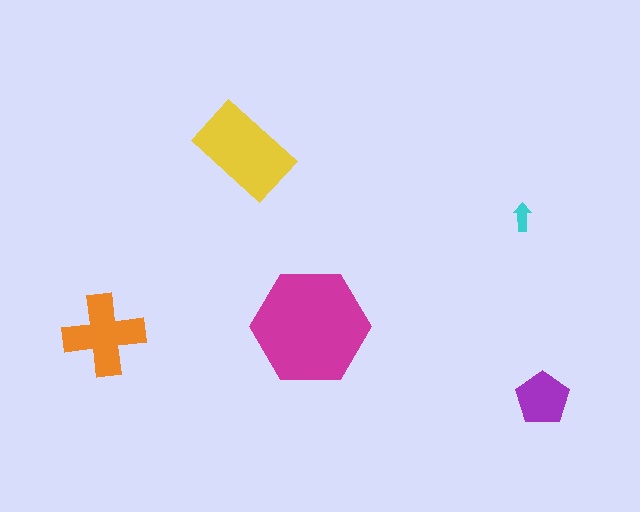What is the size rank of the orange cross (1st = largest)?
3rd.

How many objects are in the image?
There are 5 objects in the image.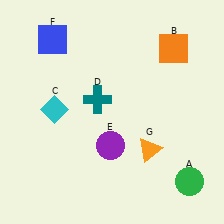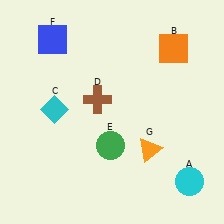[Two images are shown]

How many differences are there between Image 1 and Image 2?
There are 3 differences between the two images.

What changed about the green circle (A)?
In Image 1, A is green. In Image 2, it changed to cyan.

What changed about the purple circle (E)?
In Image 1, E is purple. In Image 2, it changed to green.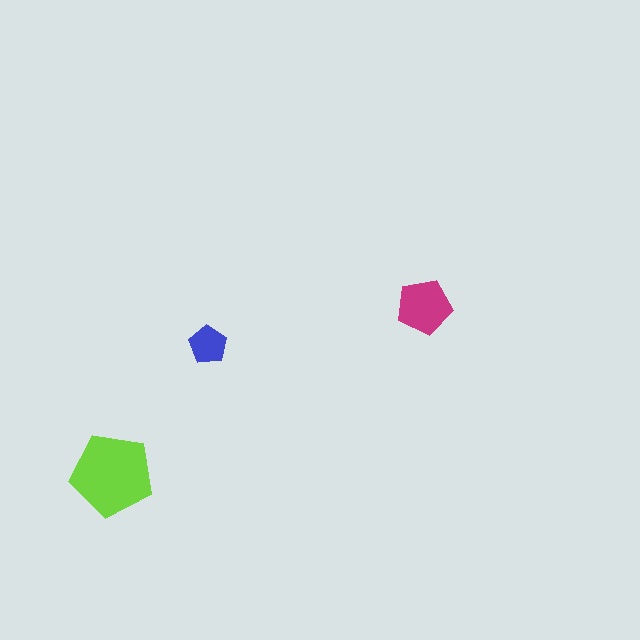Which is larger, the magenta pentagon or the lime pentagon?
The lime one.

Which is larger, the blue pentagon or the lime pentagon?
The lime one.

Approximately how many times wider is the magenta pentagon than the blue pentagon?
About 1.5 times wider.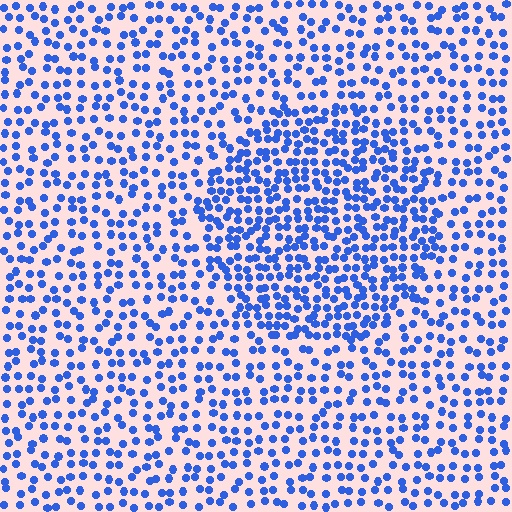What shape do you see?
I see a circle.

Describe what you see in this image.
The image contains small blue elements arranged at two different densities. A circle-shaped region is visible where the elements are more densely packed than the surrounding area.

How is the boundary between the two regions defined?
The boundary is defined by a change in element density (approximately 1.7x ratio). All elements are the same color, size, and shape.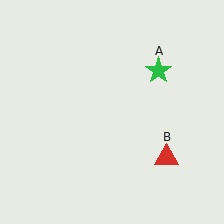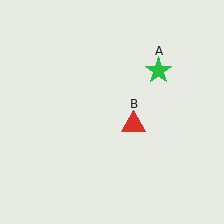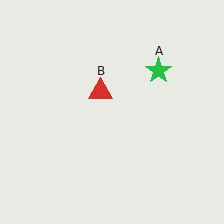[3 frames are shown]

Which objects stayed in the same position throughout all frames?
Green star (object A) remained stationary.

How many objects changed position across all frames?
1 object changed position: red triangle (object B).